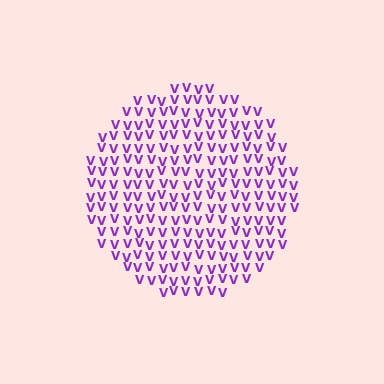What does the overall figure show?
The overall figure shows a circle.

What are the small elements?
The small elements are letter V's.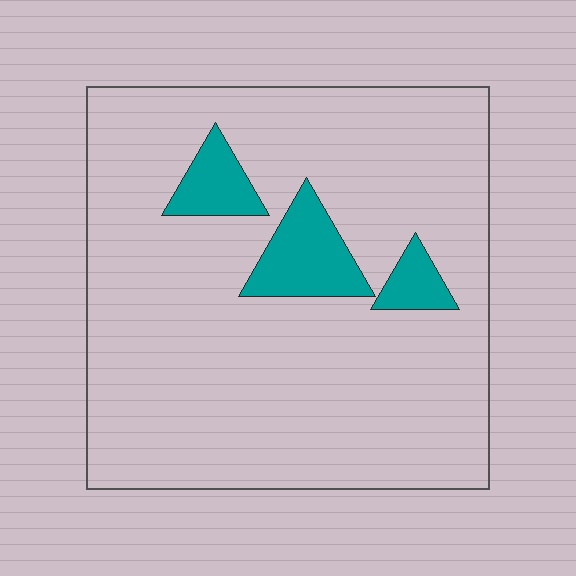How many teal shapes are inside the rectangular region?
3.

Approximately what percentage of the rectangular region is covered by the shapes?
Approximately 10%.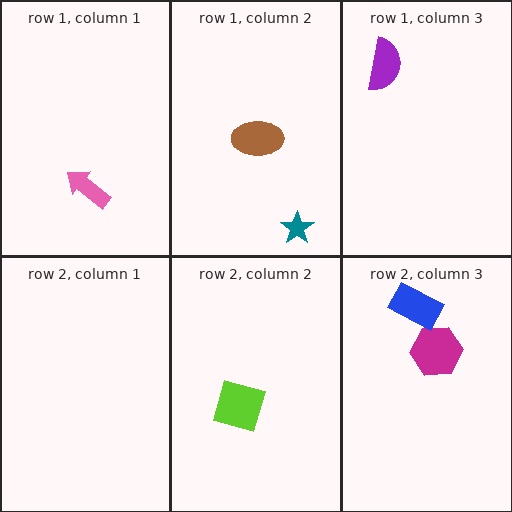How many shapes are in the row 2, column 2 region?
1.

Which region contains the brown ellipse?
The row 1, column 2 region.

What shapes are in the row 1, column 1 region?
The pink arrow.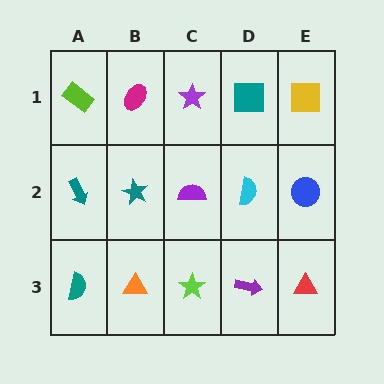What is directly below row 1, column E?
A blue circle.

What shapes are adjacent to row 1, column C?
A purple semicircle (row 2, column C), a magenta ellipse (row 1, column B), a teal square (row 1, column D).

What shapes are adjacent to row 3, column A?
A teal arrow (row 2, column A), an orange triangle (row 3, column B).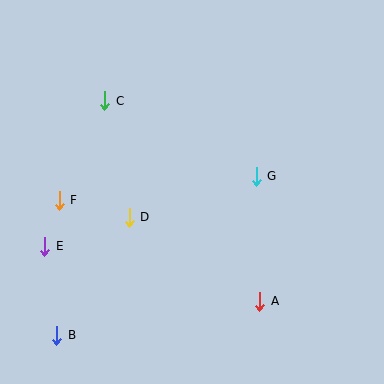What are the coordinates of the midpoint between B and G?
The midpoint between B and G is at (157, 256).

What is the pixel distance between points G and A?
The distance between G and A is 125 pixels.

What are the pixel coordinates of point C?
Point C is at (104, 101).